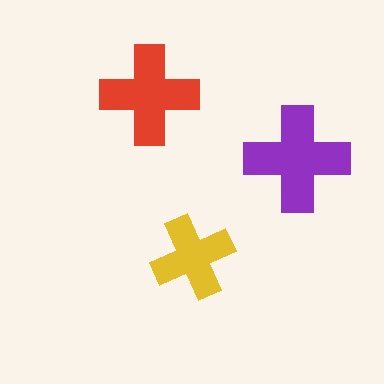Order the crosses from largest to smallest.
the purple one, the red one, the yellow one.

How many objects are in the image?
There are 3 objects in the image.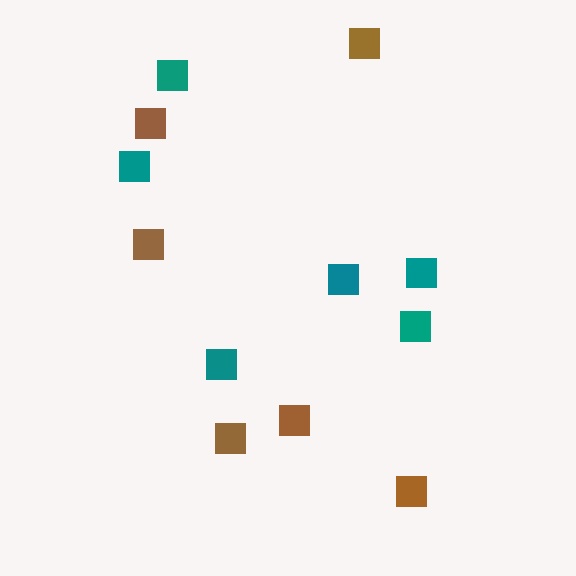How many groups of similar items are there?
There are 2 groups: one group of brown squares (6) and one group of teal squares (6).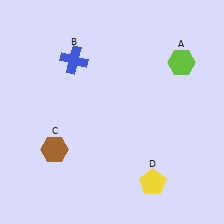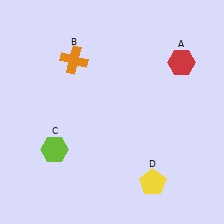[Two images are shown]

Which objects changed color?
A changed from lime to red. B changed from blue to orange. C changed from brown to lime.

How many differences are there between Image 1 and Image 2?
There are 3 differences between the two images.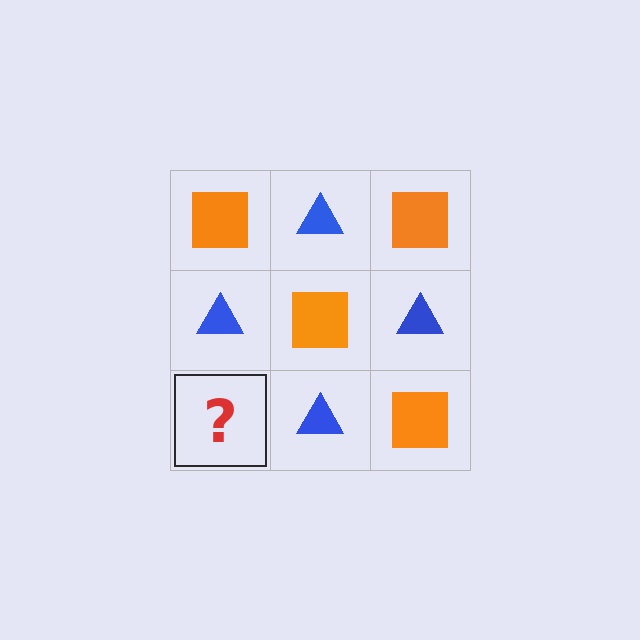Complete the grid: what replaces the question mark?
The question mark should be replaced with an orange square.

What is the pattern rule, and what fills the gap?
The rule is that it alternates orange square and blue triangle in a checkerboard pattern. The gap should be filled with an orange square.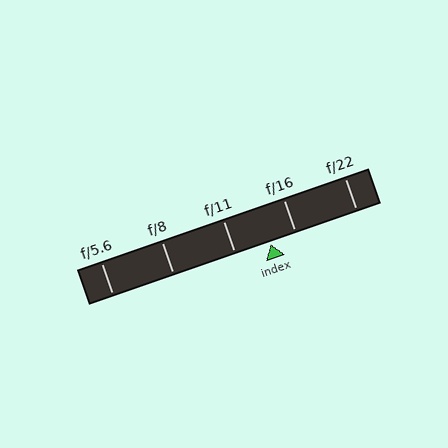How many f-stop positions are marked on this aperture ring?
There are 5 f-stop positions marked.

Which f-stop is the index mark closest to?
The index mark is closest to f/16.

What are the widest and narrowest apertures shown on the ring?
The widest aperture shown is f/5.6 and the narrowest is f/22.